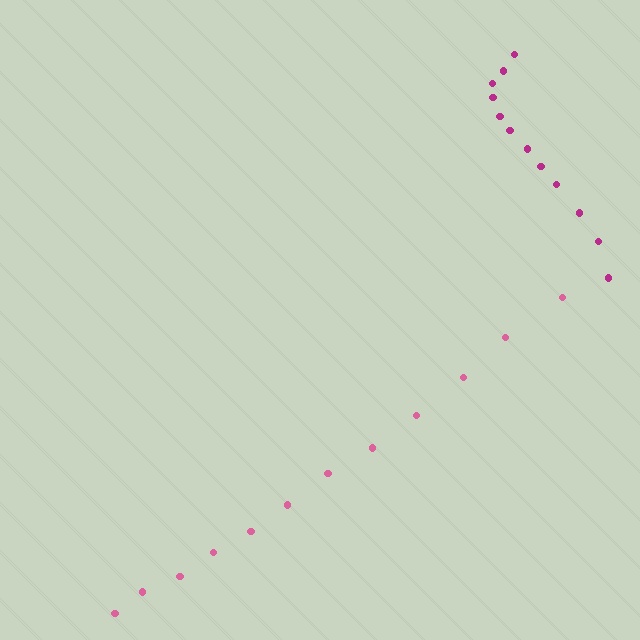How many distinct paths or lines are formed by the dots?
There are 2 distinct paths.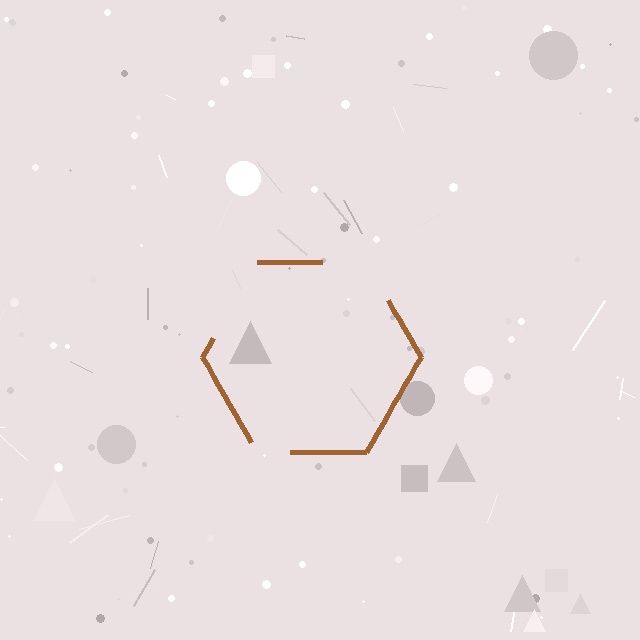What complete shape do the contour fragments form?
The contour fragments form a hexagon.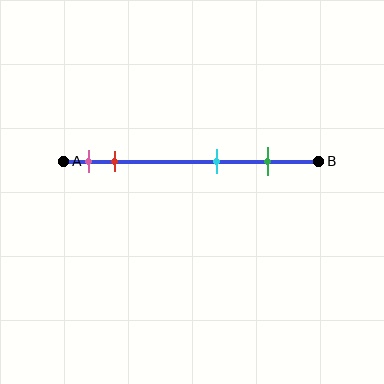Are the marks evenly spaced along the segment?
No, the marks are not evenly spaced.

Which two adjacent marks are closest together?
The pink and red marks are the closest adjacent pair.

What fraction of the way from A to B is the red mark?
The red mark is approximately 20% (0.2) of the way from A to B.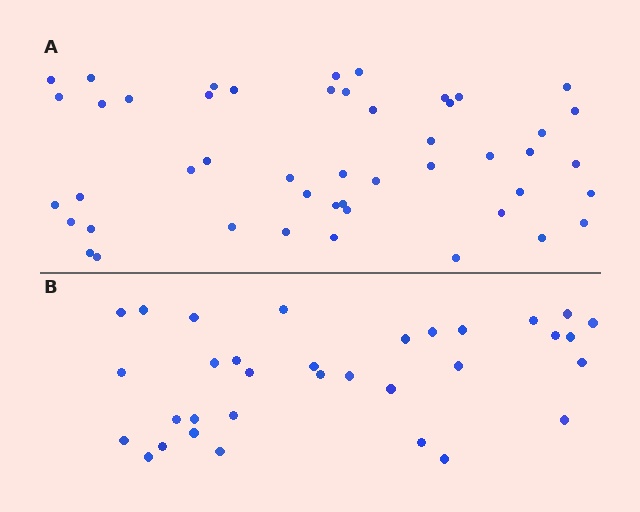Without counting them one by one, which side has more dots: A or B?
Region A (the top region) has more dots.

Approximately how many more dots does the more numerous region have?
Region A has approximately 15 more dots than region B.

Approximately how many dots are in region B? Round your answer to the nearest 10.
About 30 dots. (The exact count is 33, which rounds to 30.)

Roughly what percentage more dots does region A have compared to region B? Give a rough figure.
About 45% more.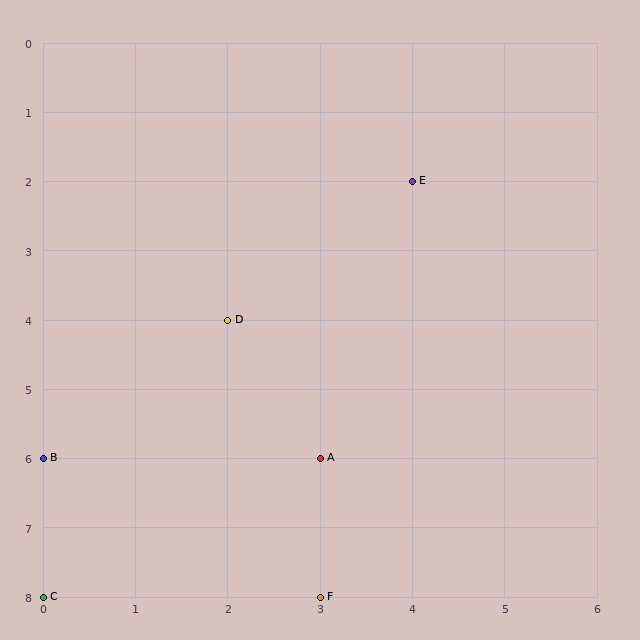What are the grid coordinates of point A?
Point A is at grid coordinates (3, 6).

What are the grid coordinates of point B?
Point B is at grid coordinates (0, 6).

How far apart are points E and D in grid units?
Points E and D are 2 columns and 2 rows apart (about 2.8 grid units diagonally).